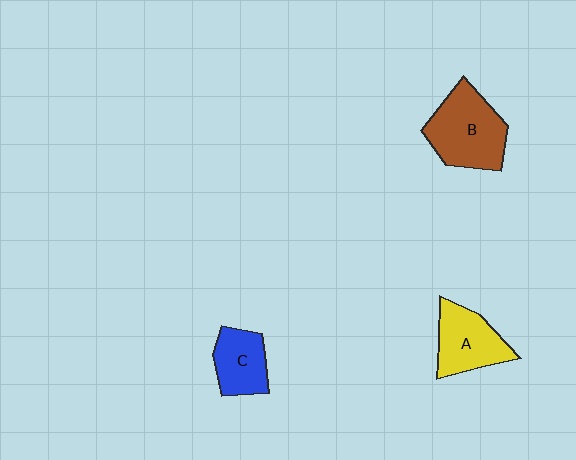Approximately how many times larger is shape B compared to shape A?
Approximately 1.3 times.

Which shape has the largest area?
Shape B (brown).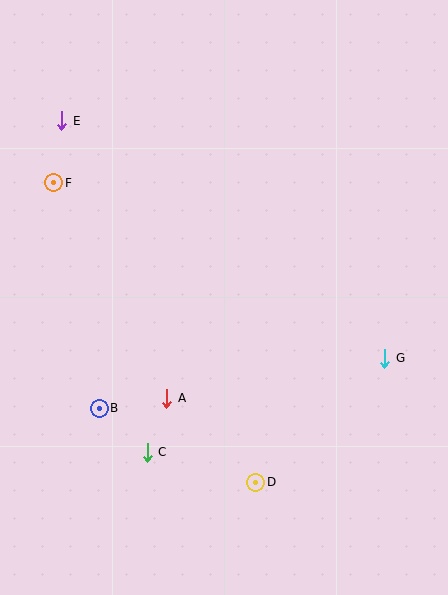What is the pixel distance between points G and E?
The distance between G and E is 401 pixels.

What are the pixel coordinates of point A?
Point A is at (167, 398).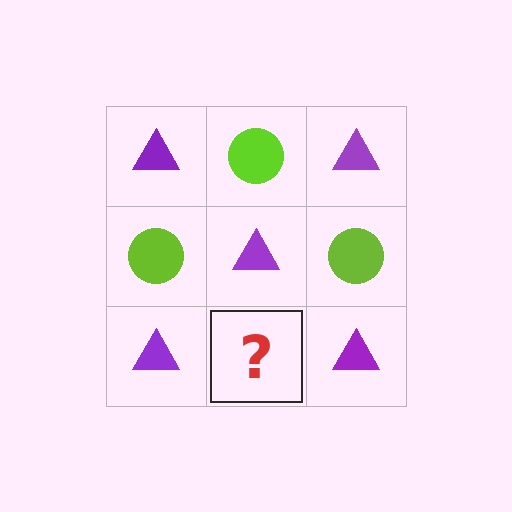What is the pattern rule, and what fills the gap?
The rule is that it alternates purple triangle and lime circle in a checkerboard pattern. The gap should be filled with a lime circle.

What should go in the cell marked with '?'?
The missing cell should contain a lime circle.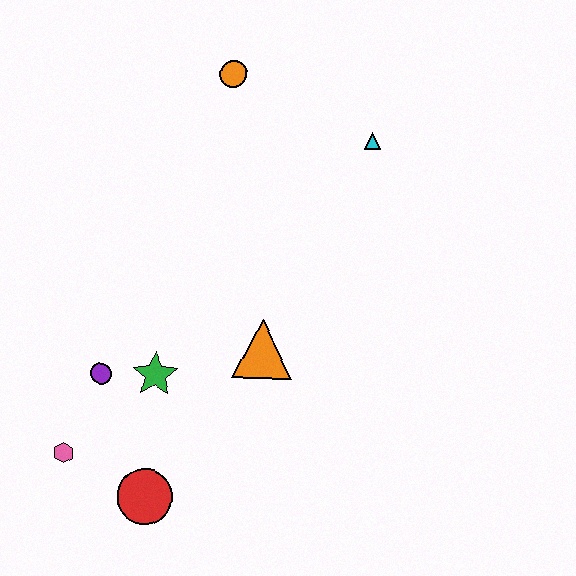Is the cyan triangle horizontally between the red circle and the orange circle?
No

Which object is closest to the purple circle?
The green star is closest to the purple circle.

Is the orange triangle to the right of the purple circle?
Yes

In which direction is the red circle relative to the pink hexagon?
The red circle is to the right of the pink hexagon.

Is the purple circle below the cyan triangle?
Yes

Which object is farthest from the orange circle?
The red circle is farthest from the orange circle.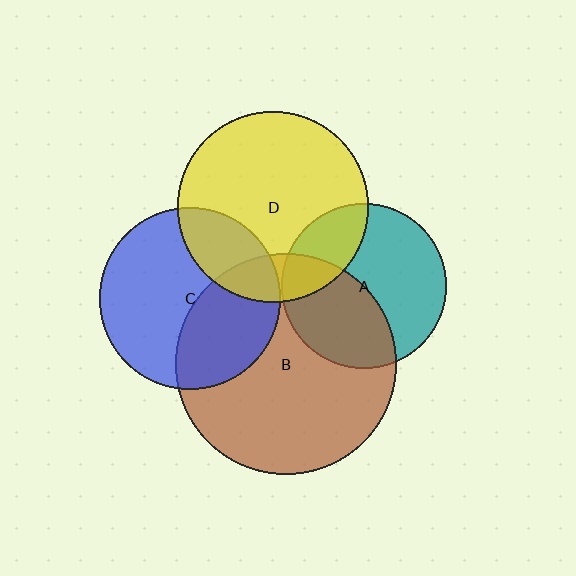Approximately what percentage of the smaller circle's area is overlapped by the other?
Approximately 40%.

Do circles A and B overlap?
Yes.